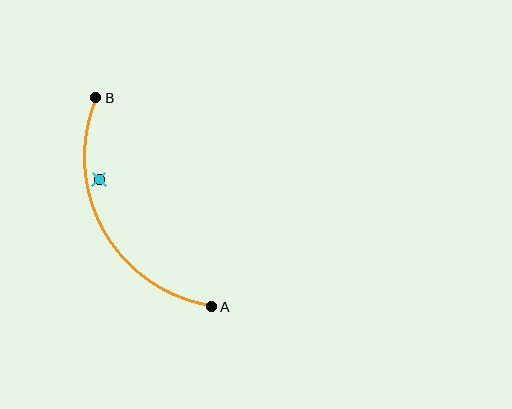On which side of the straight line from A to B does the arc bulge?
The arc bulges to the left of the straight line connecting A and B.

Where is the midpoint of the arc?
The arc midpoint is the point on the curve farthest from the straight line joining A and B. It sits to the left of that line.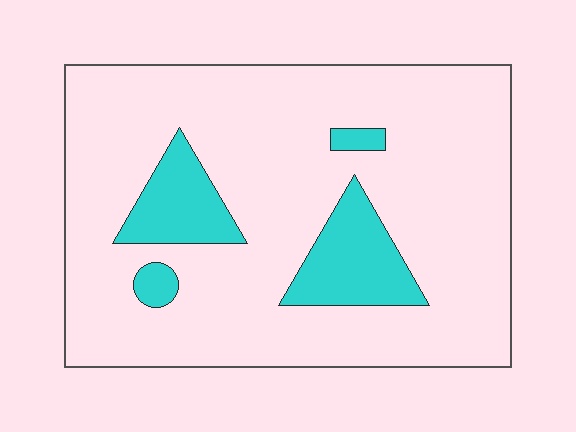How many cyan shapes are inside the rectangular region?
4.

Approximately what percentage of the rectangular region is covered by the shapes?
Approximately 15%.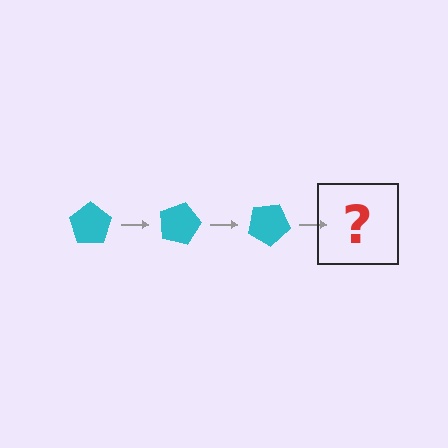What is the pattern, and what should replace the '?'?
The pattern is that the pentagon rotates 15 degrees each step. The '?' should be a cyan pentagon rotated 45 degrees.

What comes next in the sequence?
The next element should be a cyan pentagon rotated 45 degrees.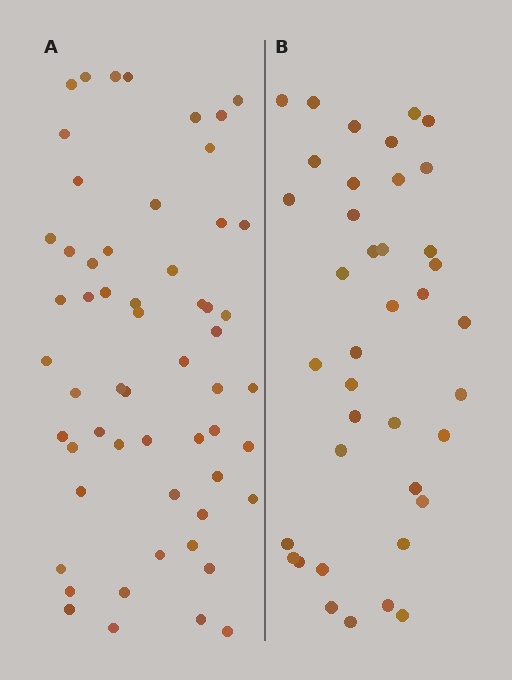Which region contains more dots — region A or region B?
Region A (the left region) has more dots.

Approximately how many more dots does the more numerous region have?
Region A has approximately 20 more dots than region B.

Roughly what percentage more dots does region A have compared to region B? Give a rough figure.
About 45% more.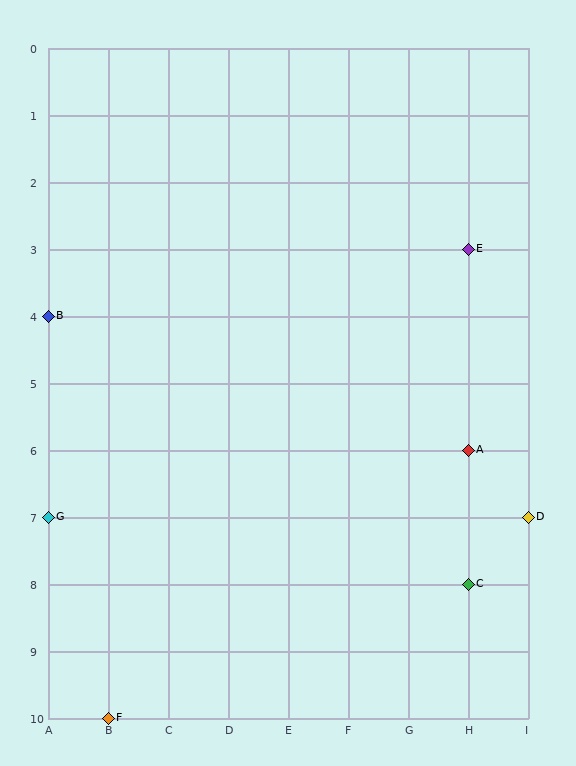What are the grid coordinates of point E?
Point E is at grid coordinates (H, 3).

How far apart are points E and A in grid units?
Points E and A are 3 rows apart.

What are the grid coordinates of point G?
Point G is at grid coordinates (A, 7).